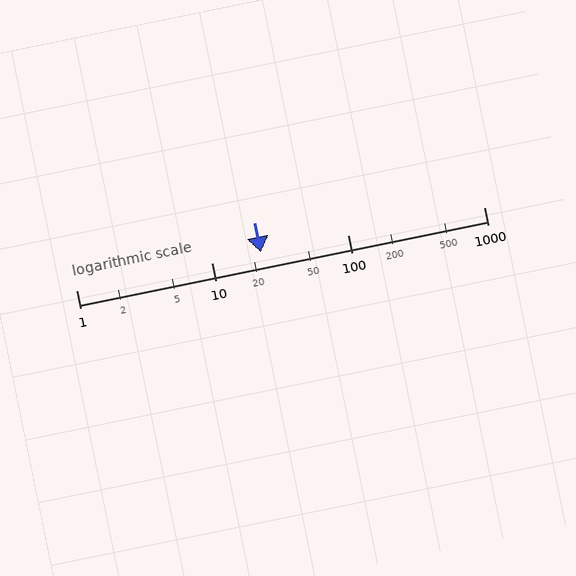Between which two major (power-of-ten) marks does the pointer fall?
The pointer is between 10 and 100.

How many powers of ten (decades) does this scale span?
The scale spans 3 decades, from 1 to 1000.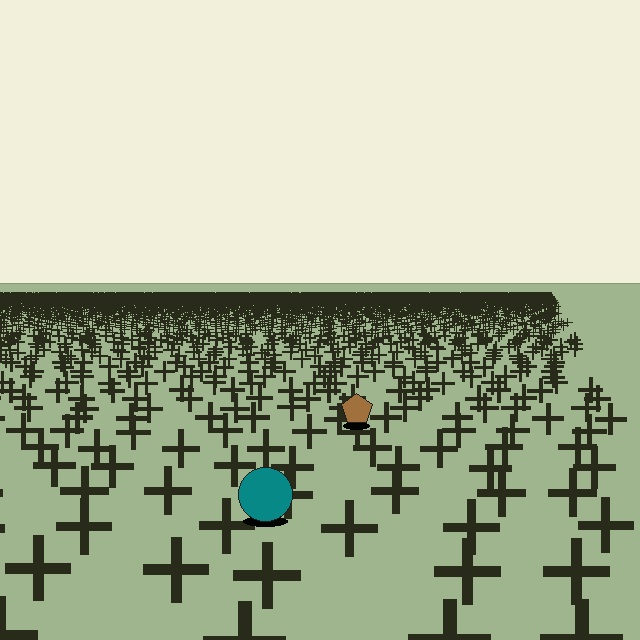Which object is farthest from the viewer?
The brown pentagon is farthest from the viewer. It appears smaller and the ground texture around it is denser.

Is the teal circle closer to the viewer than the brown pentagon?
Yes. The teal circle is closer — you can tell from the texture gradient: the ground texture is coarser near it.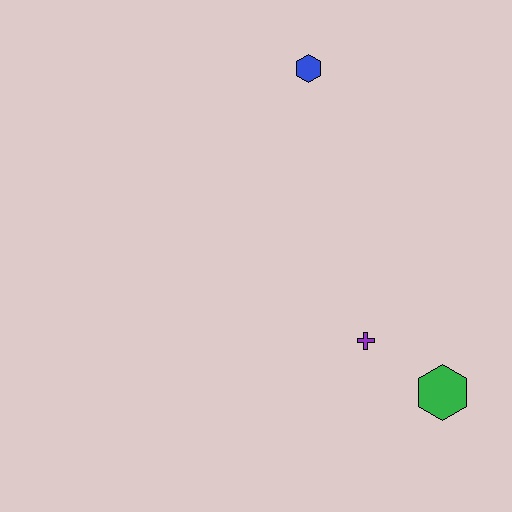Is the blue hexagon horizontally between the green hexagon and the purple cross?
No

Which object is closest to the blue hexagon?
The purple cross is closest to the blue hexagon.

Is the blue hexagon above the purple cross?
Yes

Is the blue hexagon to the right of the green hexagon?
No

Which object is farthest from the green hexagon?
The blue hexagon is farthest from the green hexagon.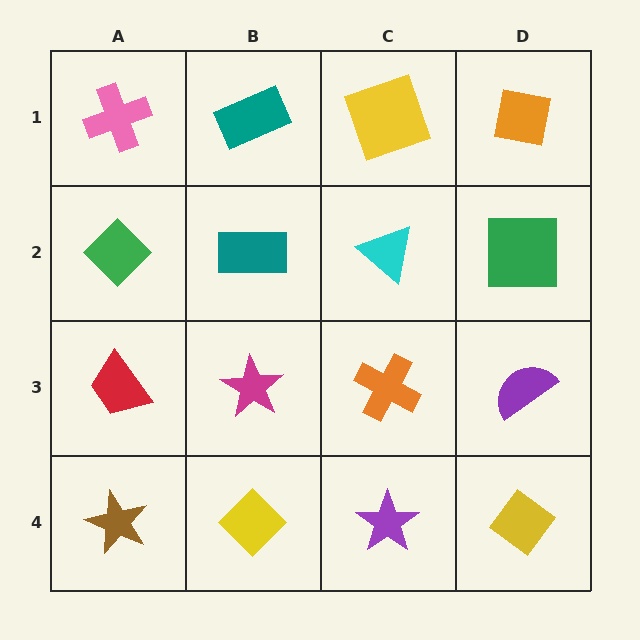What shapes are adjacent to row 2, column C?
A yellow square (row 1, column C), an orange cross (row 3, column C), a teal rectangle (row 2, column B), a green square (row 2, column D).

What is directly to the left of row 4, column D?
A purple star.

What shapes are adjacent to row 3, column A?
A green diamond (row 2, column A), a brown star (row 4, column A), a magenta star (row 3, column B).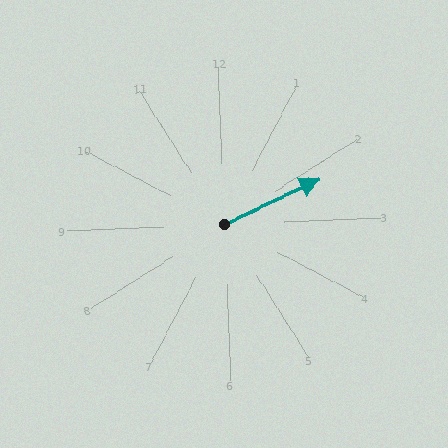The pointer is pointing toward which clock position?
Roughly 2 o'clock.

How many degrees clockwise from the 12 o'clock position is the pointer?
Approximately 67 degrees.